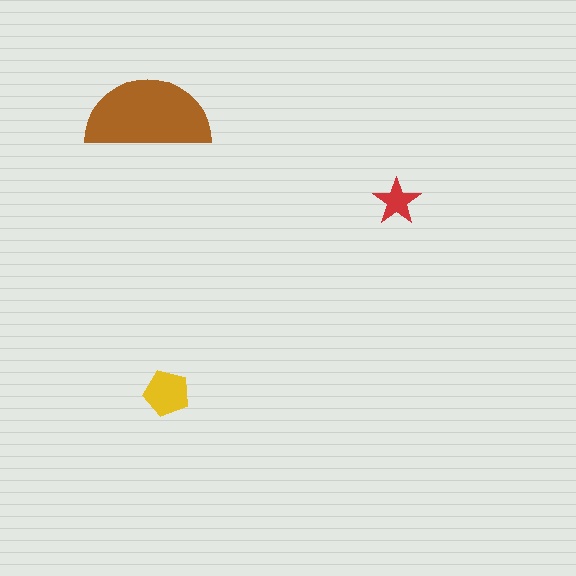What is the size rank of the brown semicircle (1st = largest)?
1st.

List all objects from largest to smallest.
The brown semicircle, the yellow pentagon, the red star.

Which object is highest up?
The brown semicircle is topmost.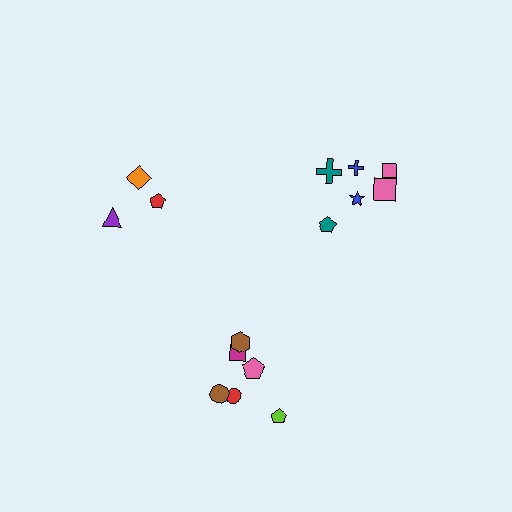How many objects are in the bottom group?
There are 6 objects.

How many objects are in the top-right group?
There are 6 objects.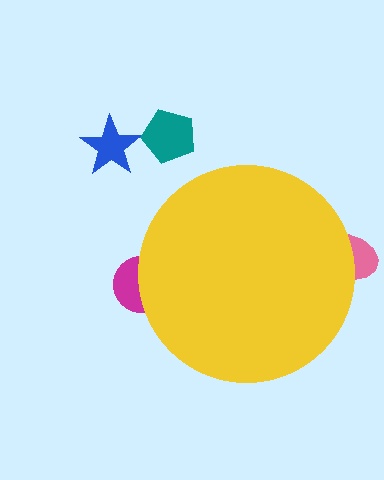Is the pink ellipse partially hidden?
Yes, the pink ellipse is partially hidden behind the yellow circle.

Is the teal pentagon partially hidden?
No, the teal pentagon is fully visible.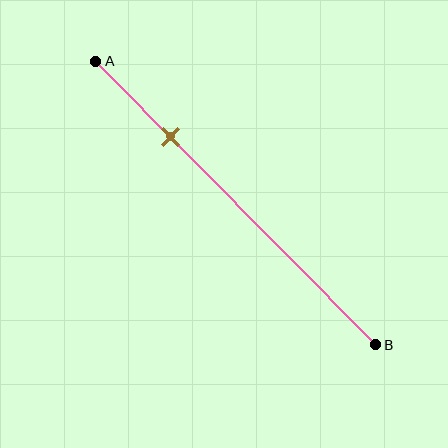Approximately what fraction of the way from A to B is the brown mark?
The brown mark is approximately 25% of the way from A to B.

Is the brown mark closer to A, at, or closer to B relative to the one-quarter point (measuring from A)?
The brown mark is approximately at the one-quarter point of segment AB.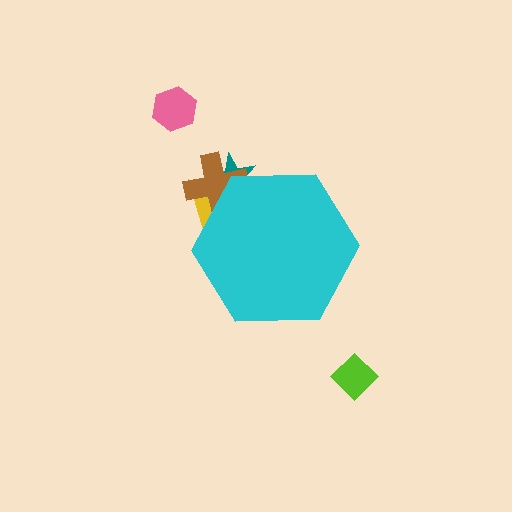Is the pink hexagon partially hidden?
No, the pink hexagon is fully visible.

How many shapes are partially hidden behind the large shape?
3 shapes are partially hidden.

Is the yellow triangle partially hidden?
Yes, the yellow triangle is partially hidden behind the cyan hexagon.